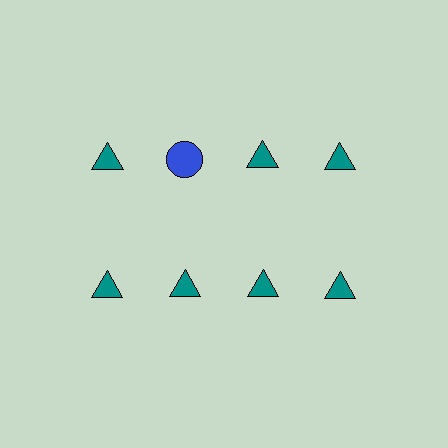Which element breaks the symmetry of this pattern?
The blue circle in the top row, second from left column breaks the symmetry. All other shapes are teal triangles.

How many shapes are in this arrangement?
There are 8 shapes arranged in a grid pattern.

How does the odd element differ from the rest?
It differs in both color (blue instead of teal) and shape (circle instead of triangle).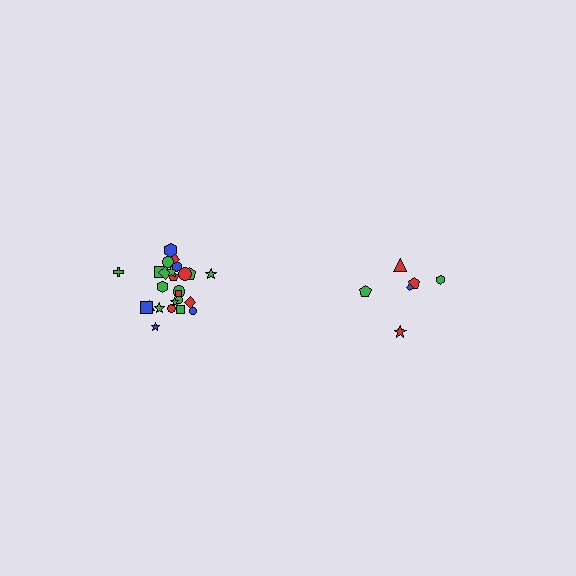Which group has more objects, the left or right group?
The left group.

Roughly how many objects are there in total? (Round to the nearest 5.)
Roughly 30 objects in total.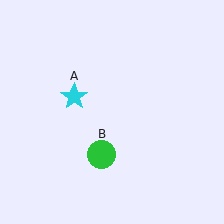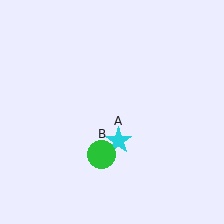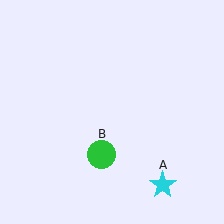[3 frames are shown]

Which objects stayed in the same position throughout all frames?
Green circle (object B) remained stationary.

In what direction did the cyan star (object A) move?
The cyan star (object A) moved down and to the right.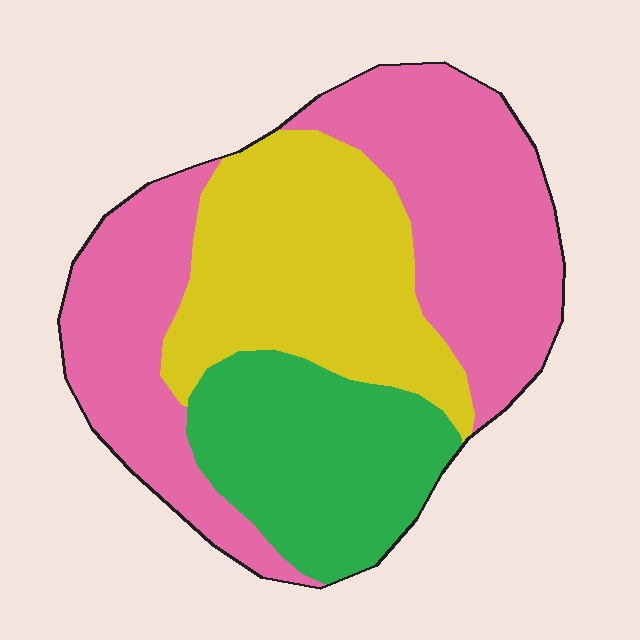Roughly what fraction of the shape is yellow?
Yellow covers 30% of the shape.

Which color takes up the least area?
Green, at roughly 25%.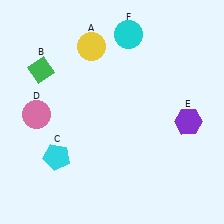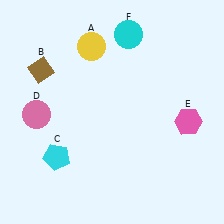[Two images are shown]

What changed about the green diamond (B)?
In Image 1, B is green. In Image 2, it changed to brown.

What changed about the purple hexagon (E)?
In Image 1, E is purple. In Image 2, it changed to pink.